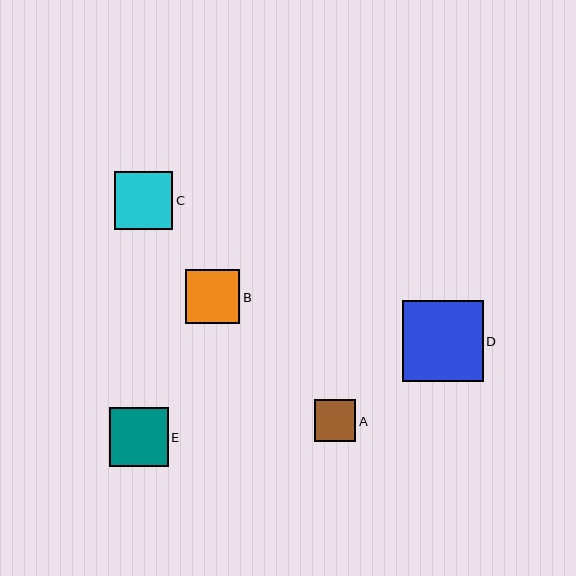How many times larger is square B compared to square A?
Square B is approximately 1.3 times the size of square A.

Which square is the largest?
Square D is the largest with a size of approximately 81 pixels.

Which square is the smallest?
Square A is the smallest with a size of approximately 42 pixels.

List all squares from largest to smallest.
From largest to smallest: D, E, C, B, A.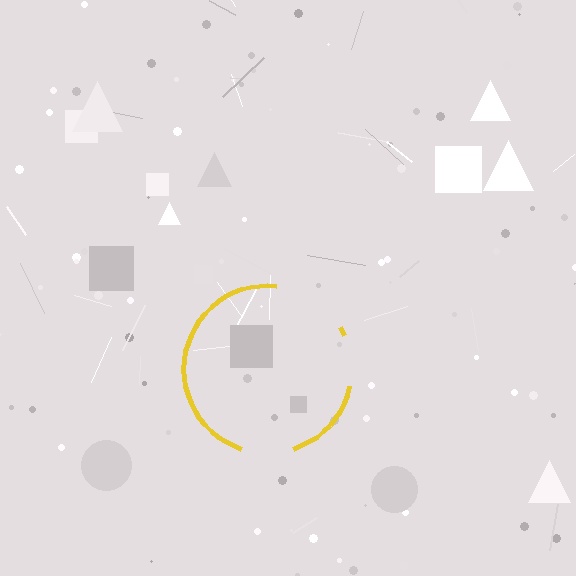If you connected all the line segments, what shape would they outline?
They would outline a circle.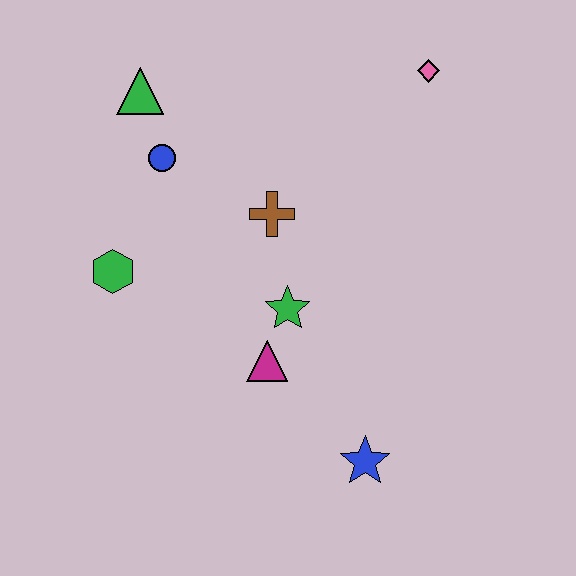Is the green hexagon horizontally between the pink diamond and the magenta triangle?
No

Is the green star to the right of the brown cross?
Yes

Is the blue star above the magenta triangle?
No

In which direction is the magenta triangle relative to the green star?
The magenta triangle is below the green star.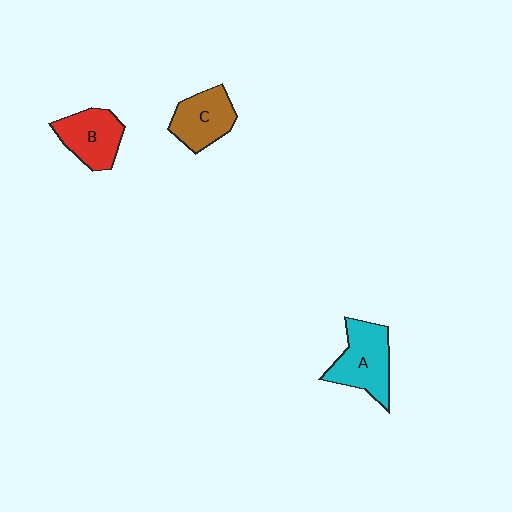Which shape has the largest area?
Shape A (cyan).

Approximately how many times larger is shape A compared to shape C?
Approximately 1.2 times.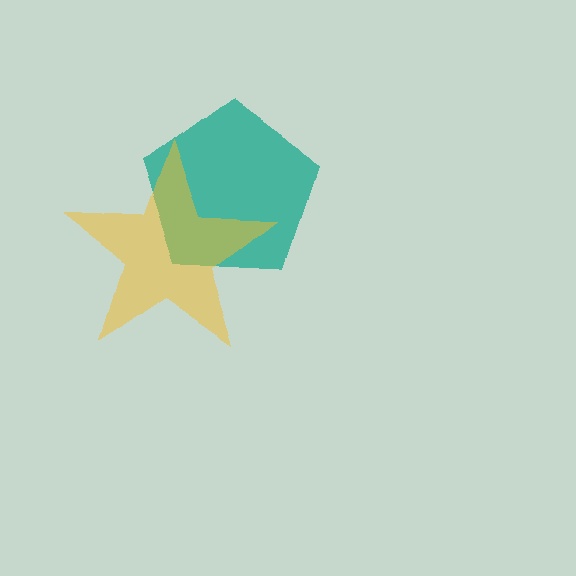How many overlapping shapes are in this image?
There are 2 overlapping shapes in the image.